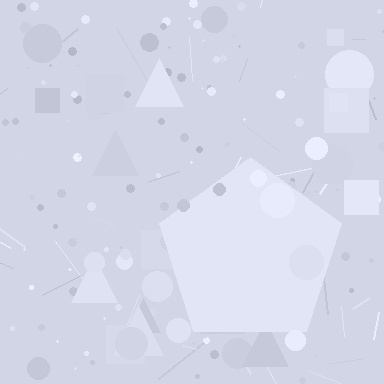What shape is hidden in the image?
A pentagon is hidden in the image.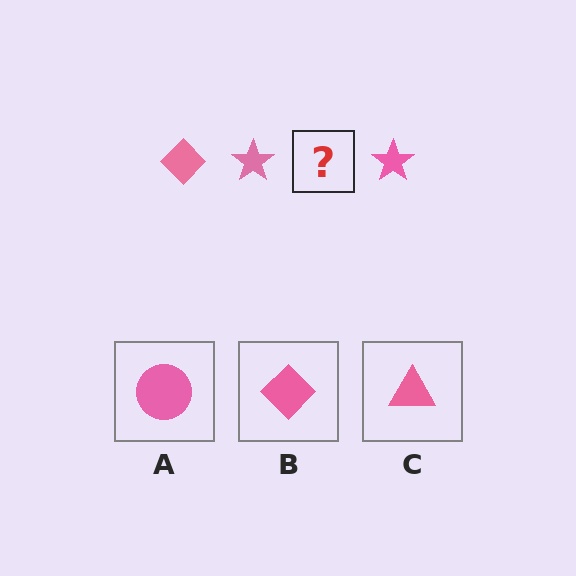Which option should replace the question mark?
Option B.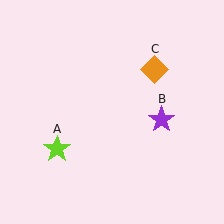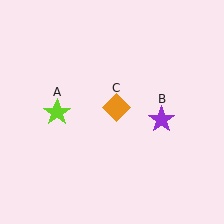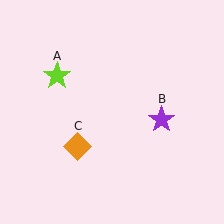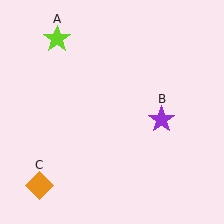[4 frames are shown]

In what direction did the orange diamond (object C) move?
The orange diamond (object C) moved down and to the left.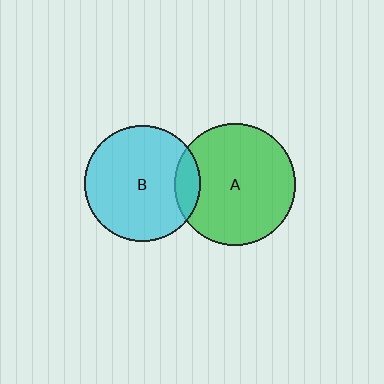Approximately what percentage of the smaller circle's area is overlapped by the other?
Approximately 15%.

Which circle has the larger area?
Circle A (green).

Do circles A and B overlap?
Yes.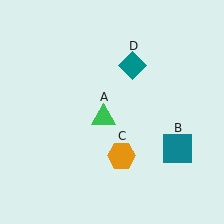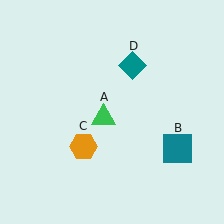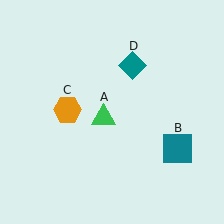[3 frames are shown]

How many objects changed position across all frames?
1 object changed position: orange hexagon (object C).